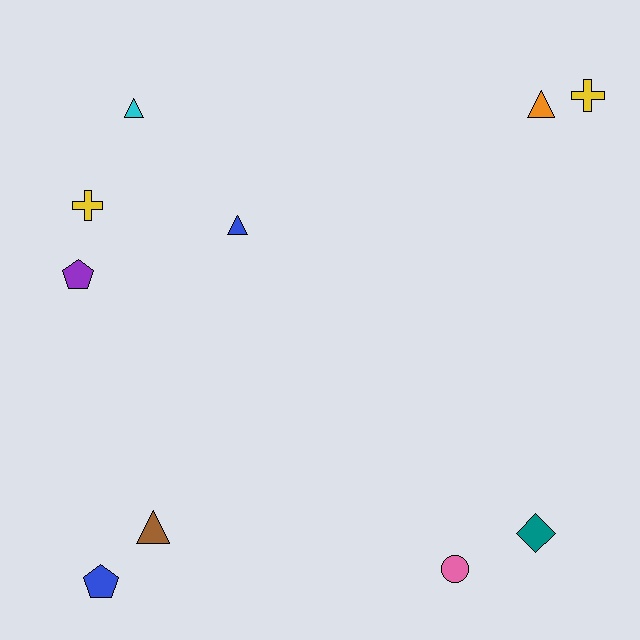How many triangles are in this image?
There are 4 triangles.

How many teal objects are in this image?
There is 1 teal object.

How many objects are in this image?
There are 10 objects.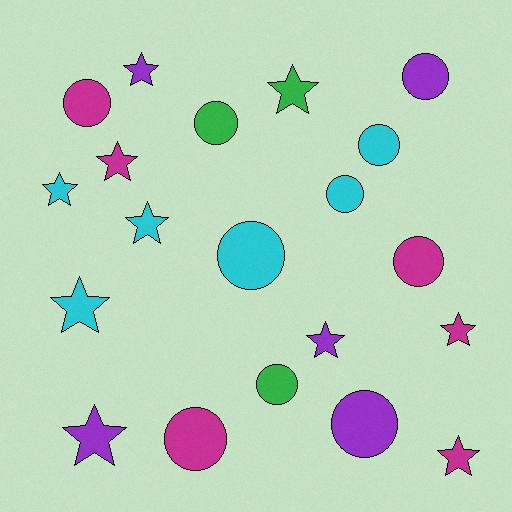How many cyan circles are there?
There are 3 cyan circles.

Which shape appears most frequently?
Star, with 10 objects.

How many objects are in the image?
There are 20 objects.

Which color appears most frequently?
Magenta, with 6 objects.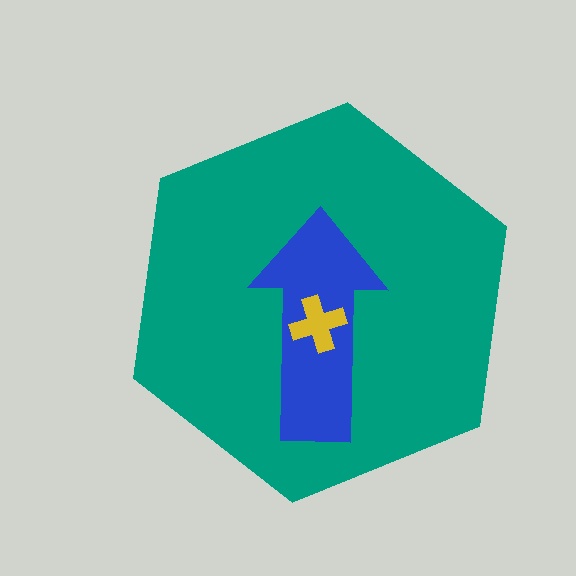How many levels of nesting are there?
3.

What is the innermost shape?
The yellow cross.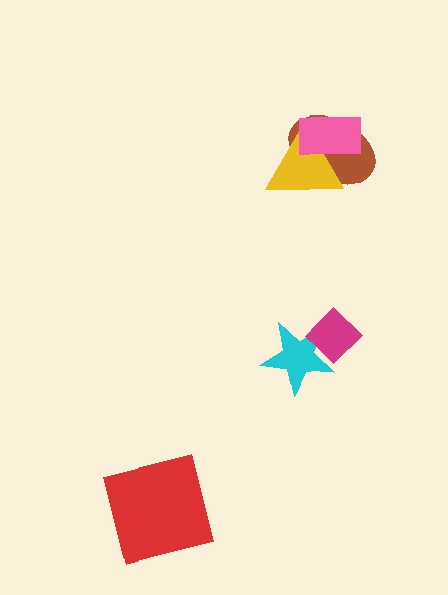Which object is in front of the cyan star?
The magenta diamond is in front of the cyan star.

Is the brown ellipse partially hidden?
Yes, it is partially covered by another shape.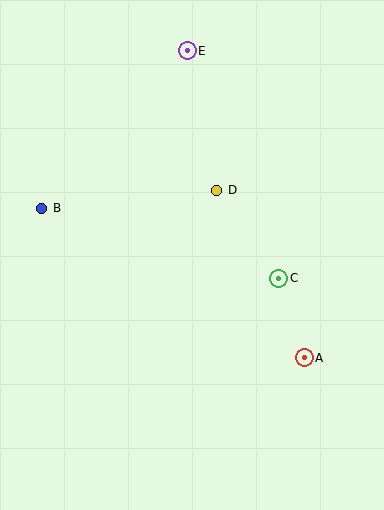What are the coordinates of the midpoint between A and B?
The midpoint between A and B is at (173, 283).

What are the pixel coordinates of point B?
Point B is at (41, 208).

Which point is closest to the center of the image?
Point D at (217, 190) is closest to the center.